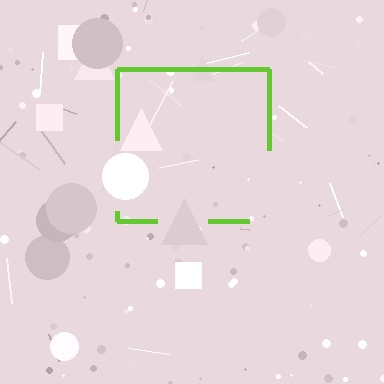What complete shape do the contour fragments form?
The contour fragments form a square.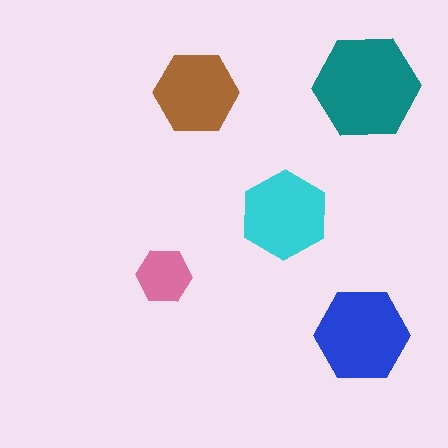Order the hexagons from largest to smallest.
the teal one, the blue one, the cyan one, the brown one, the pink one.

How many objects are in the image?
There are 5 objects in the image.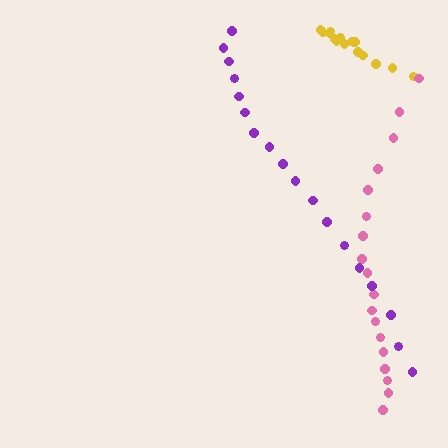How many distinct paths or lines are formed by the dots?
There are 3 distinct paths.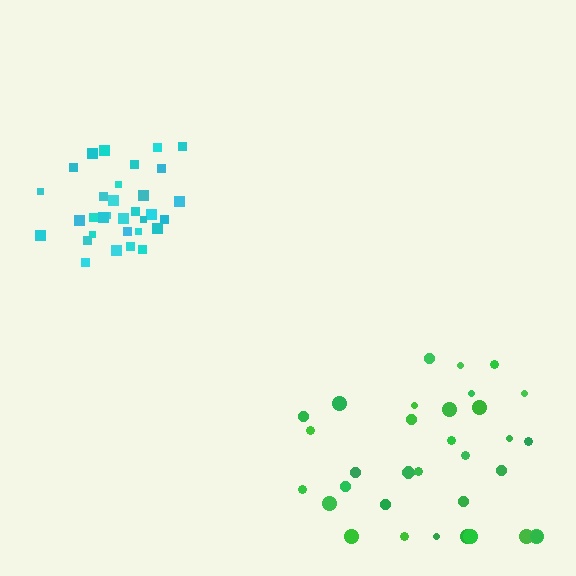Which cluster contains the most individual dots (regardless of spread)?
Cyan (33).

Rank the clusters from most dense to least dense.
cyan, green.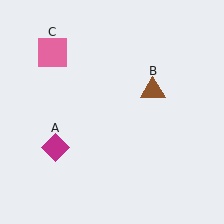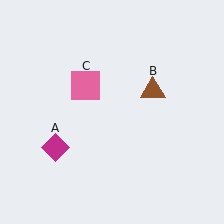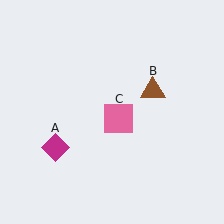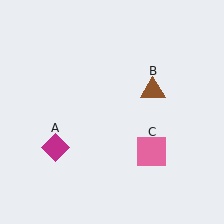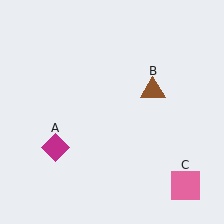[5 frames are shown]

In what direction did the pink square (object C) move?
The pink square (object C) moved down and to the right.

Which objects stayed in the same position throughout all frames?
Magenta diamond (object A) and brown triangle (object B) remained stationary.